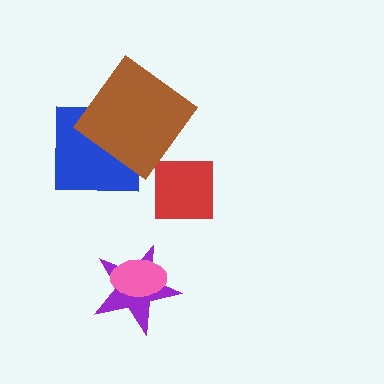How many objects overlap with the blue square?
1 object overlaps with the blue square.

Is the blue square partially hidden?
Yes, it is partially covered by another shape.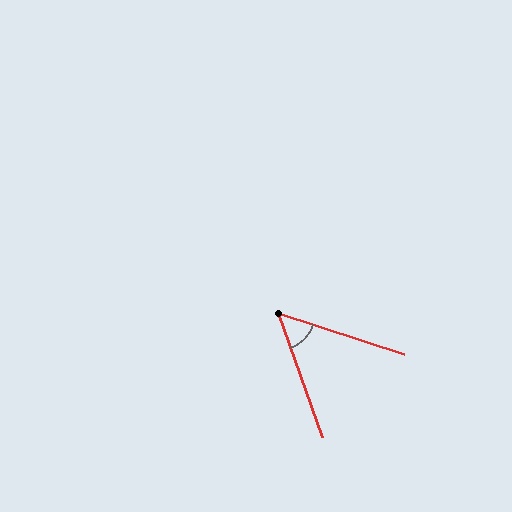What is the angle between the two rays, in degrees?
Approximately 52 degrees.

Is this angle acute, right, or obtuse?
It is acute.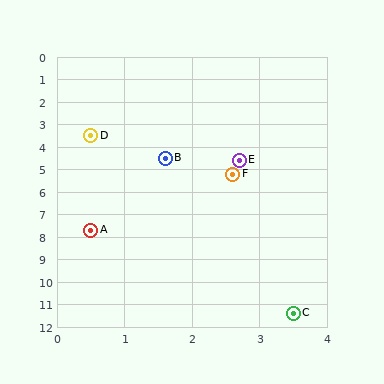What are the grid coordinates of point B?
Point B is at approximately (1.6, 4.5).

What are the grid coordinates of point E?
Point E is at approximately (2.7, 4.6).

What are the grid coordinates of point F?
Point F is at approximately (2.6, 5.2).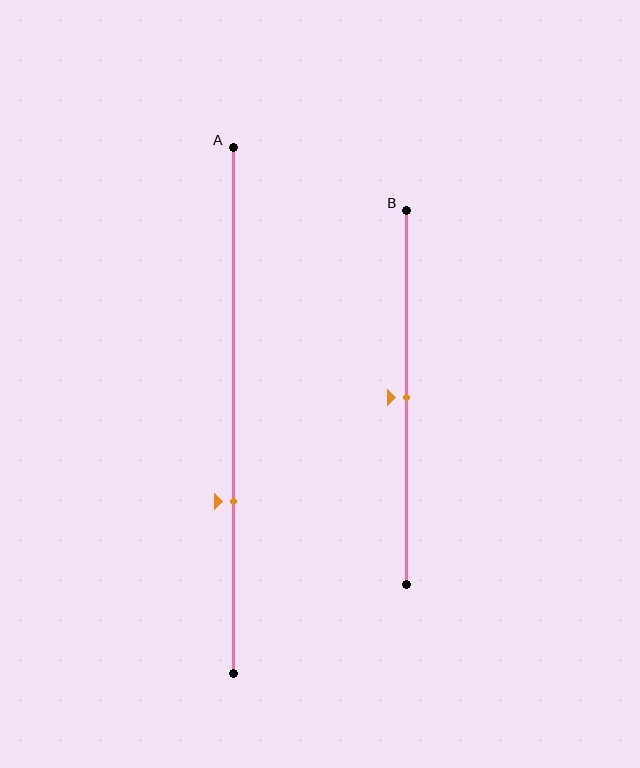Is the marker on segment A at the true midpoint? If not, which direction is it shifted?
No, the marker on segment A is shifted downward by about 17% of the segment length.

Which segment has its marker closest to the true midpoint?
Segment B has its marker closest to the true midpoint.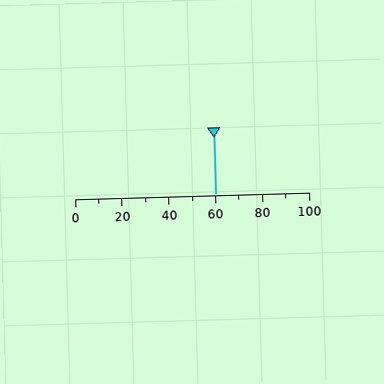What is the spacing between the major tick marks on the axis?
The major ticks are spaced 20 apart.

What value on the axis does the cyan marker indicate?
The marker indicates approximately 60.